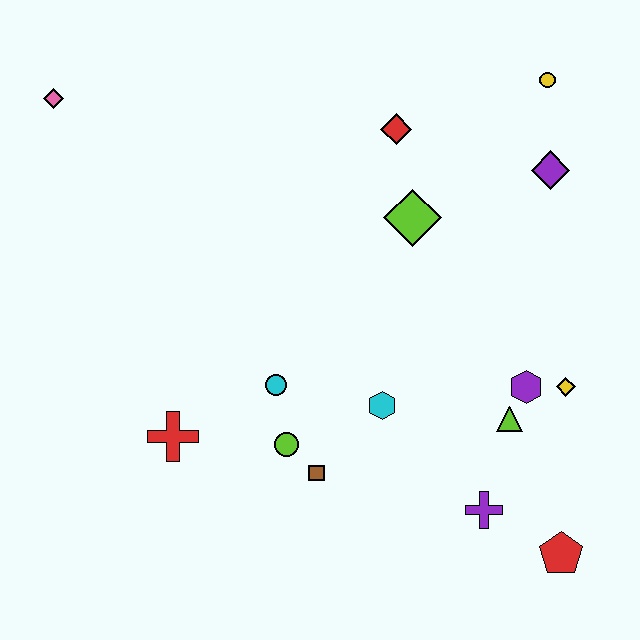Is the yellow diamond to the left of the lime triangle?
No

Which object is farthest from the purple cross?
The pink diamond is farthest from the purple cross.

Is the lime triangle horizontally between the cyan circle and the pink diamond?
No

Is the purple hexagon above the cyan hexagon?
Yes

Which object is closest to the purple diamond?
The yellow circle is closest to the purple diamond.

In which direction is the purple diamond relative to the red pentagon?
The purple diamond is above the red pentagon.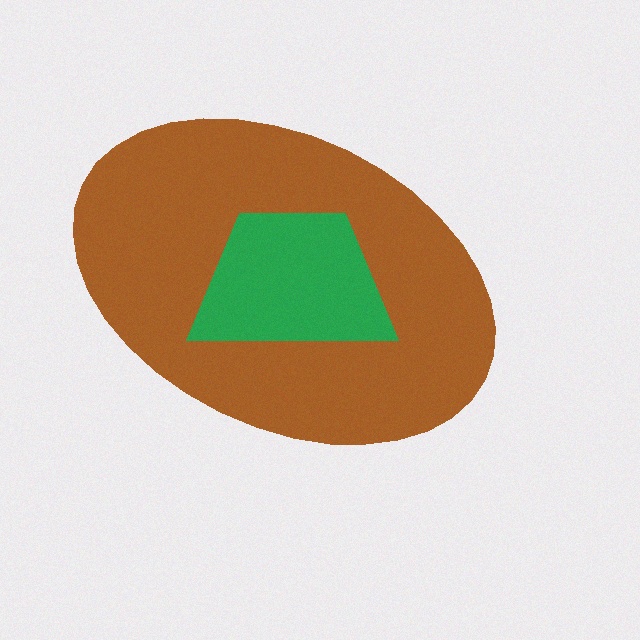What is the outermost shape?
The brown ellipse.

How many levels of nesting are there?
2.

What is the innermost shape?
The green trapezoid.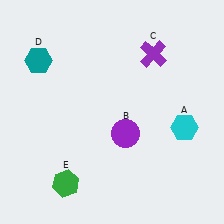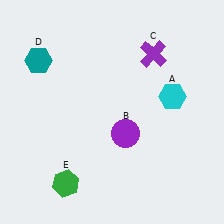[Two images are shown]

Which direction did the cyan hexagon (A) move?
The cyan hexagon (A) moved up.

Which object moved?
The cyan hexagon (A) moved up.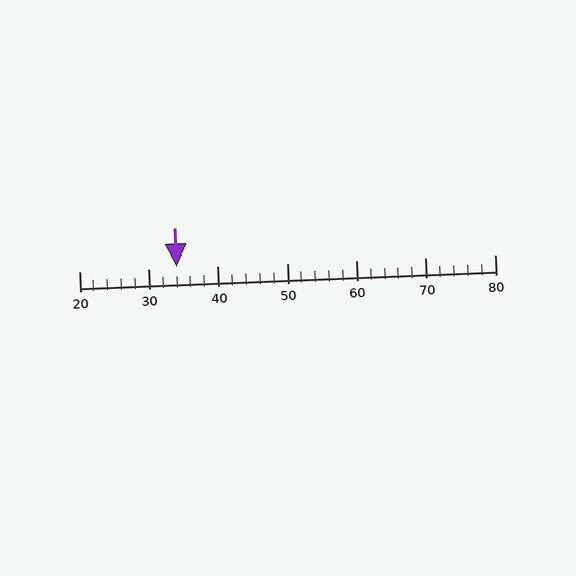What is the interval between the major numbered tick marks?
The major tick marks are spaced 10 units apart.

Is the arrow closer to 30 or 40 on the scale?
The arrow is closer to 30.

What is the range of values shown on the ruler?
The ruler shows values from 20 to 80.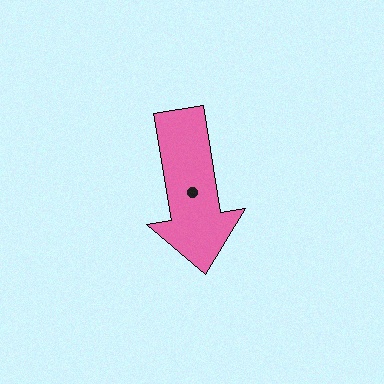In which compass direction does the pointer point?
South.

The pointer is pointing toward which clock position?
Roughly 6 o'clock.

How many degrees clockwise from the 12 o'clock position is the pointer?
Approximately 171 degrees.